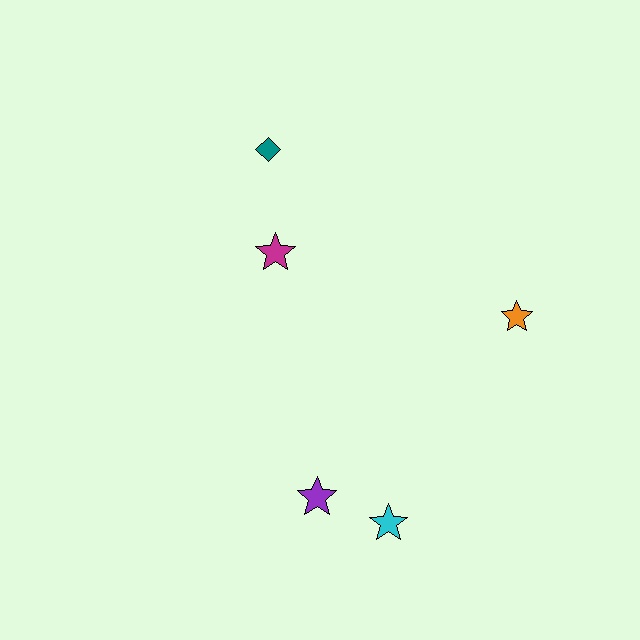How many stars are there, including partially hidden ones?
There are 4 stars.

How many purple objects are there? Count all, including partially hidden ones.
There is 1 purple object.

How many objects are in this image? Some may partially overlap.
There are 5 objects.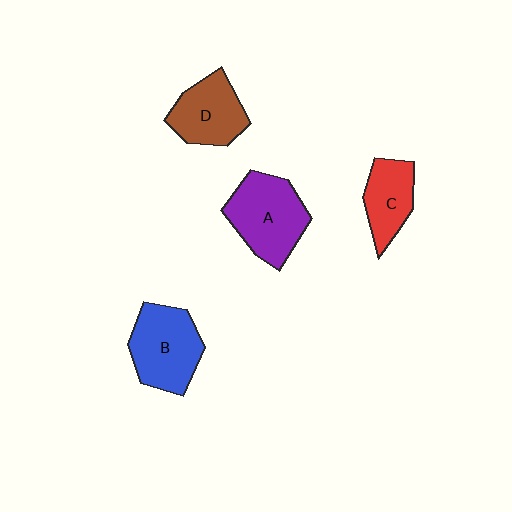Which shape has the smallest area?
Shape C (red).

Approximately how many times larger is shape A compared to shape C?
Approximately 1.5 times.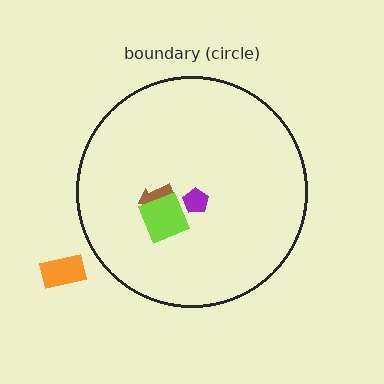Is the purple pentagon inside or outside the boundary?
Inside.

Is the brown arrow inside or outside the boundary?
Inside.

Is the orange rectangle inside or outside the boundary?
Outside.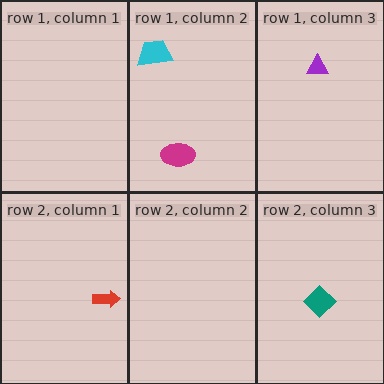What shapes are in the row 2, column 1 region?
The red arrow.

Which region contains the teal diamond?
The row 2, column 3 region.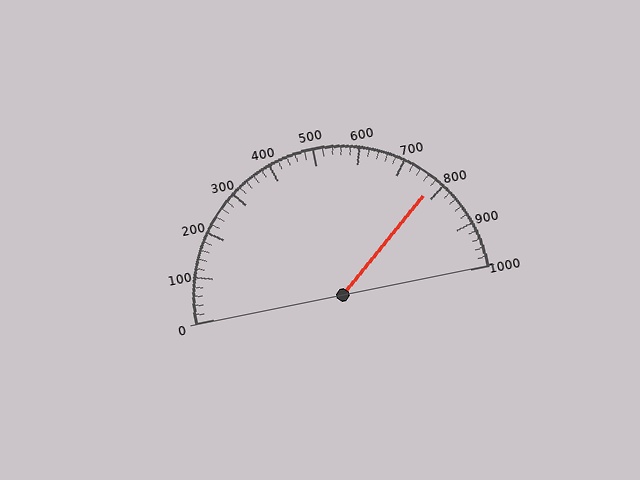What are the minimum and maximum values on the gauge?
The gauge ranges from 0 to 1000.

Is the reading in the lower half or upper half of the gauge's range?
The reading is in the upper half of the range (0 to 1000).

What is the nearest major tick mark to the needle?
The nearest major tick mark is 800.